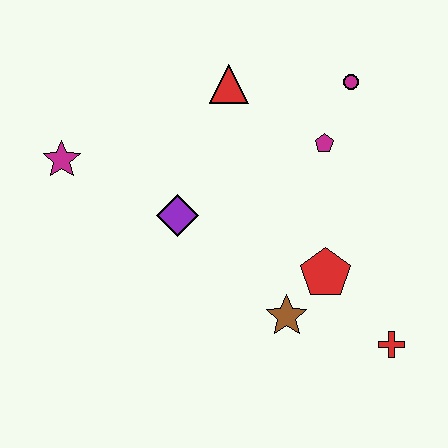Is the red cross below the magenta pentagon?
Yes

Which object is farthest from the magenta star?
The red cross is farthest from the magenta star.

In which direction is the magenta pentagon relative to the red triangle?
The magenta pentagon is to the right of the red triangle.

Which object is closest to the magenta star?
The purple diamond is closest to the magenta star.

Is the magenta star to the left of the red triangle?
Yes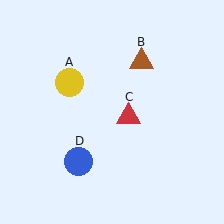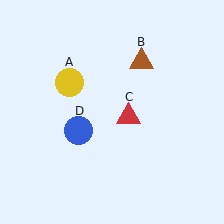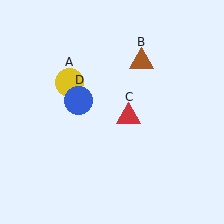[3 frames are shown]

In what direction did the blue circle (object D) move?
The blue circle (object D) moved up.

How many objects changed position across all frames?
1 object changed position: blue circle (object D).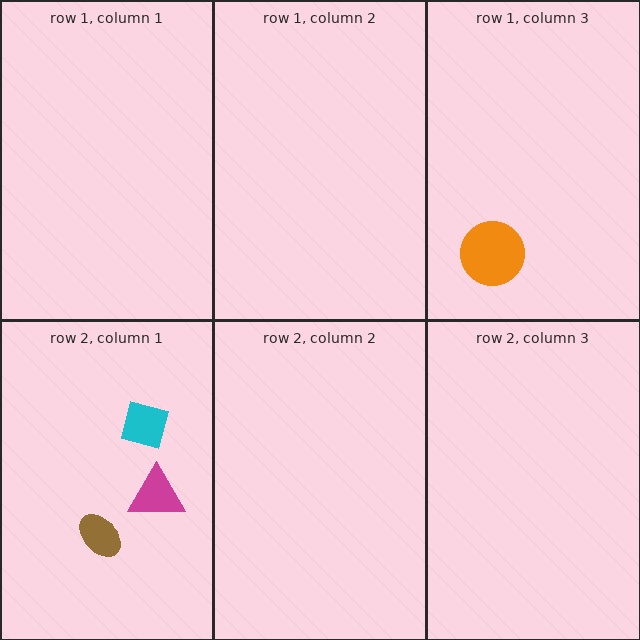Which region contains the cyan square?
The row 2, column 1 region.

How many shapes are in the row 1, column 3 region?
1.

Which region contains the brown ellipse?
The row 2, column 1 region.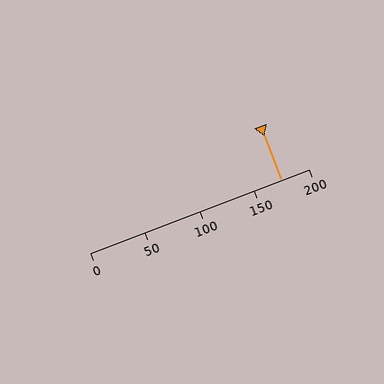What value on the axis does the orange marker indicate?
The marker indicates approximately 175.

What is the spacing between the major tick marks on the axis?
The major ticks are spaced 50 apart.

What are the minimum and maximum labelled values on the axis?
The axis runs from 0 to 200.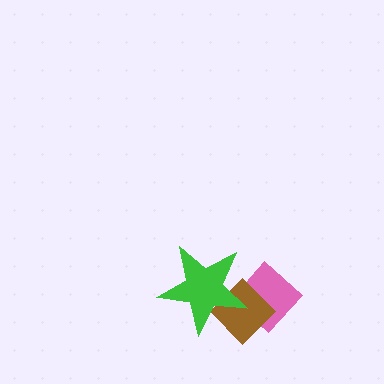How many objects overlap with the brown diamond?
2 objects overlap with the brown diamond.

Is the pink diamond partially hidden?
Yes, it is partially covered by another shape.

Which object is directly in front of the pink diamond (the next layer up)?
The brown diamond is directly in front of the pink diamond.